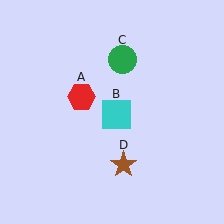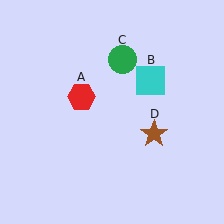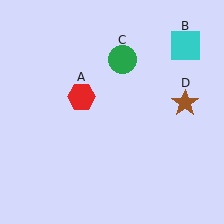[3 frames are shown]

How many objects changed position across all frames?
2 objects changed position: cyan square (object B), brown star (object D).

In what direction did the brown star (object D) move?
The brown star (object D) moved up and to the right.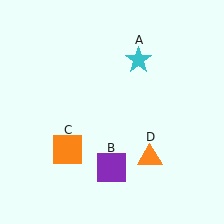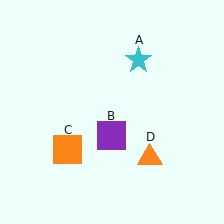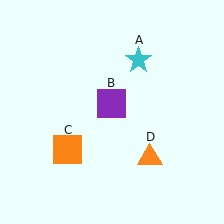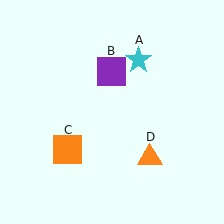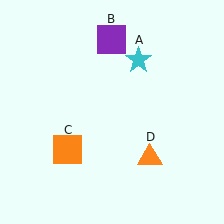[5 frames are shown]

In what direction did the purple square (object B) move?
The purple square (object B) moved up.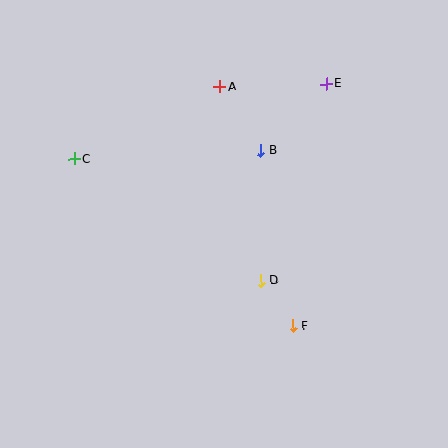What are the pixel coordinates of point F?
Point F is at (293, 326).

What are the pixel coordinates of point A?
Point A is at (220, 87).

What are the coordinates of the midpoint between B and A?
The midpoint between B and A is at (240, 119).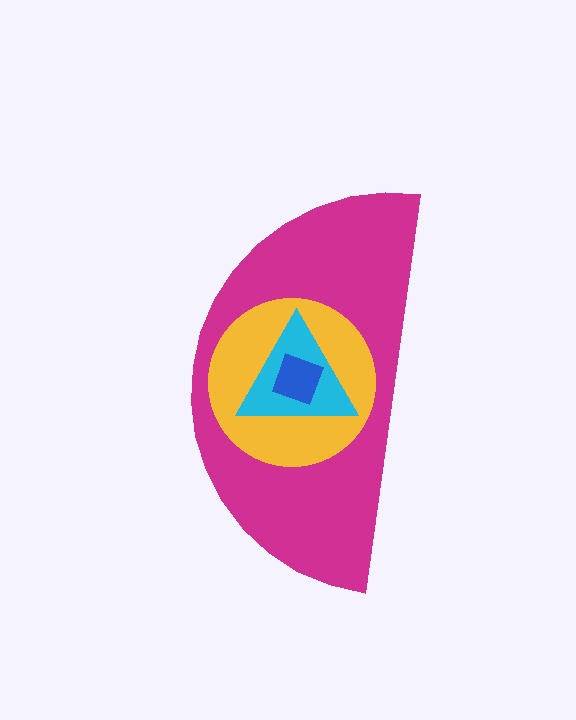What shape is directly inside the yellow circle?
The cyan triangle.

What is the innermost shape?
The blue square.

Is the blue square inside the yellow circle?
Yes.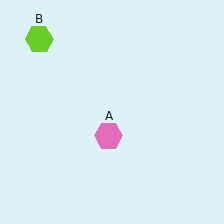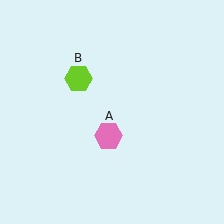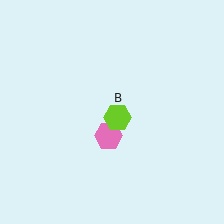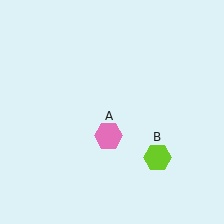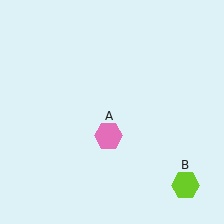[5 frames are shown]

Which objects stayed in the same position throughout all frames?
Pink hexagon (object A) remained stationary.